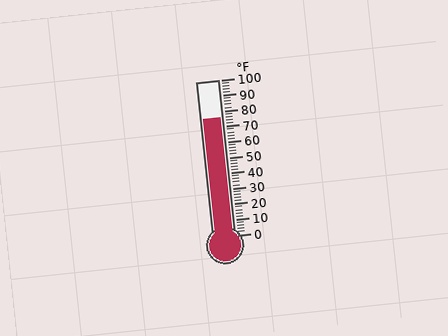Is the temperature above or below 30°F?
The temperature is above 30°F.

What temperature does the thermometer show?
The thermometer shows approximately 76°F.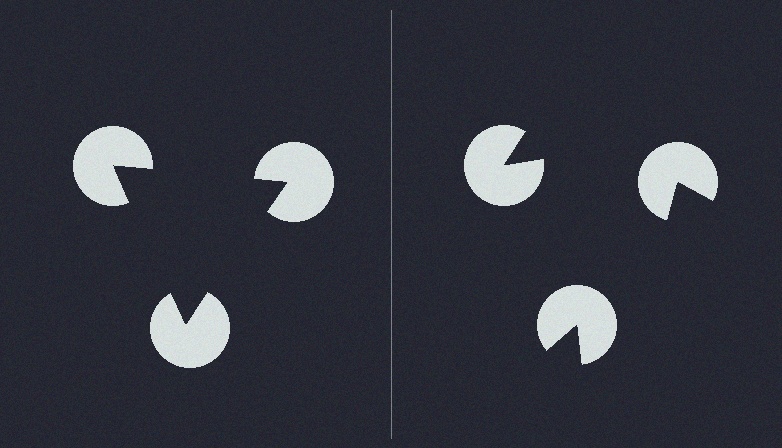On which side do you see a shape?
An illusory triangle appears on the left side. On the right side the wedge cuts are rotated, so no coherent shape forms.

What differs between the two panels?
The pac-man discs are positioned identically on both sides; only the wedge orientations differ. On the left they align to a triangle; on the right they are misaligned.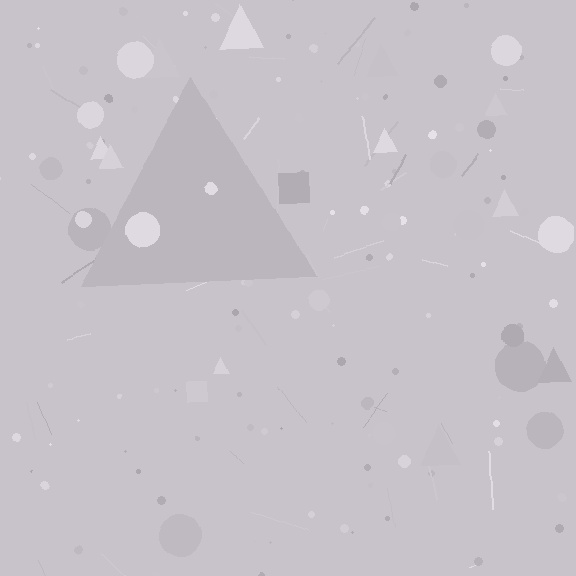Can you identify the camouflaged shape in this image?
The camouflaged shape is a triangle.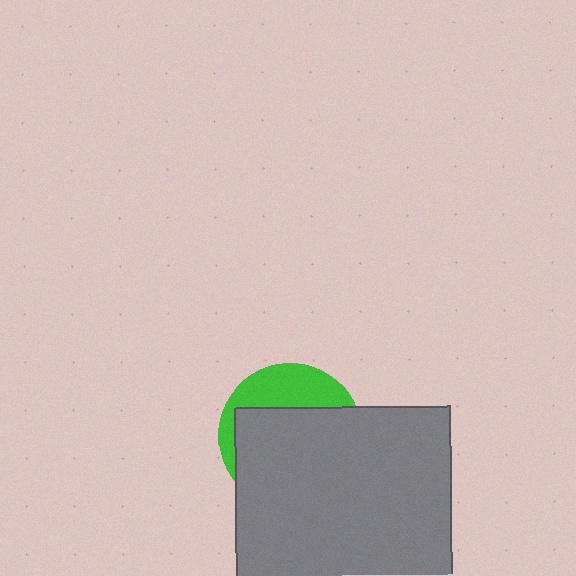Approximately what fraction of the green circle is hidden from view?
Roughly 68% of the green circle is hidden behind the gray square.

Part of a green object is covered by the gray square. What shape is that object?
It is a circle.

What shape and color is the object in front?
The object in front is a gray square.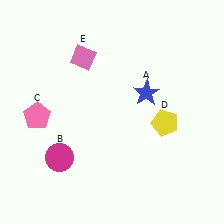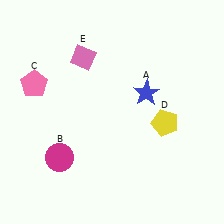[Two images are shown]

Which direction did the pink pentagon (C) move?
The pink pentagon (C) moved up.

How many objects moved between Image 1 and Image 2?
1 object moved between the two images.